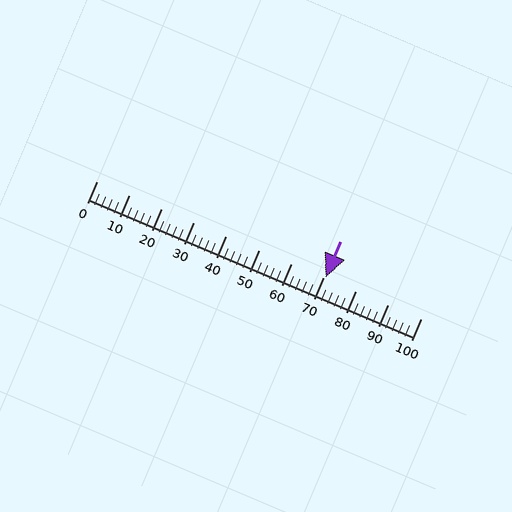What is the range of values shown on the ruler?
The ruler shows values from 0 to 100.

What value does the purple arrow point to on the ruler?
The purple arrow points to approximately 71.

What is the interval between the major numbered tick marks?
The major tick marks are spaced 10 units apart.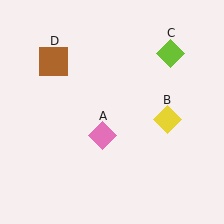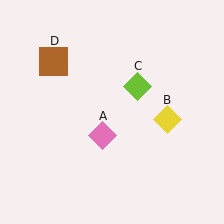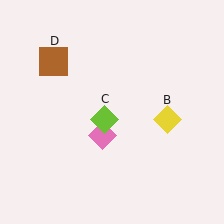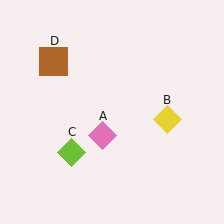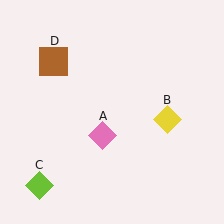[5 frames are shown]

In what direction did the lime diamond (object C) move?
The lime diamond (object C) moved down and to the left.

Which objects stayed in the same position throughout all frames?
Pink diamond (object A) and yellow diamond (object B) and brown square (object D) remained stationary.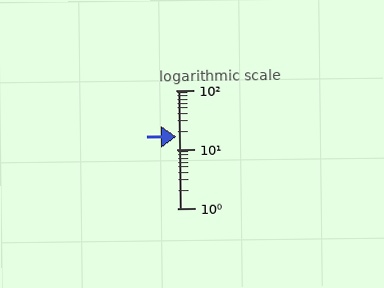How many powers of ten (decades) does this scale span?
The scale spans 2 decades, from 1 to 100.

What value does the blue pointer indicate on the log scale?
The pointer indicates approximately 16.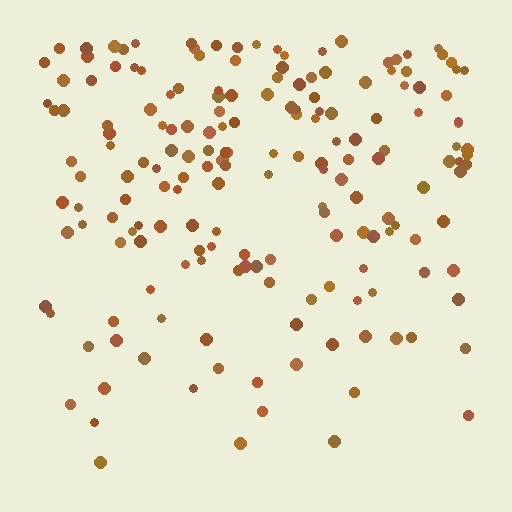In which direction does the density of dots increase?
From bottom to top, with the top side densest.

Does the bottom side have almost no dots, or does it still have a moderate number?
Still a moderate number, just noticeably fewer than the top.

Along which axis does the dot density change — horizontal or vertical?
Vertical.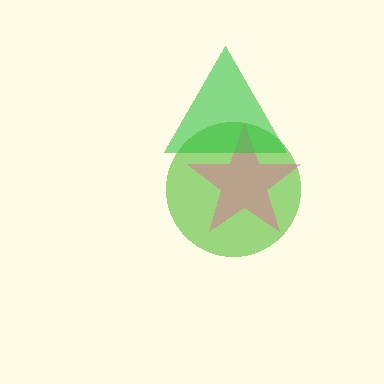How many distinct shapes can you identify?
There are 3 distinct shapes: a lime circle, a pink star, a green triangle.